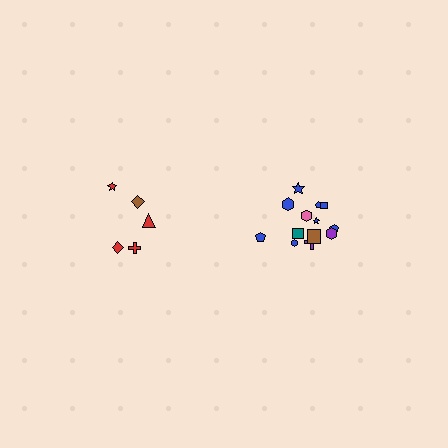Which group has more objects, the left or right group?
The right group.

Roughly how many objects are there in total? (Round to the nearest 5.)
Roughly 20 objects in total.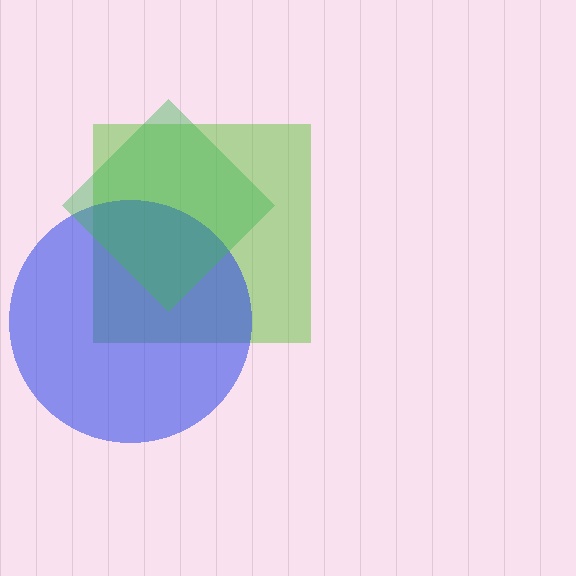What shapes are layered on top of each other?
The layered shapes are: a lime square, a blue circle, a green diamond.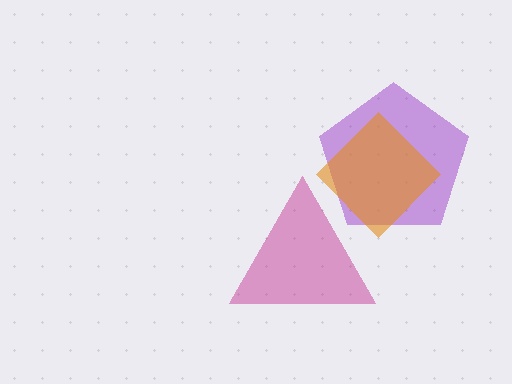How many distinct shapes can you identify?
There are 3 distinct shapes: a magenta triangle, a purple pentagon, an orange diamond.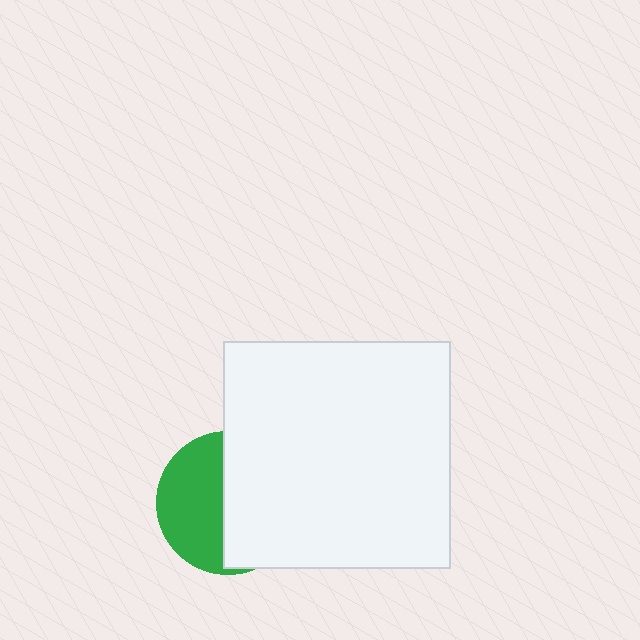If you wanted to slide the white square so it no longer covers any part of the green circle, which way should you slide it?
Slide it right — that is the most direct way to separate the two shapes.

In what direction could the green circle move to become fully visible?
The green circle could move left. That would shift it out from behind the white square entirely.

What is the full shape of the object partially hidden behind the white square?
The partially hidden object is a green circle.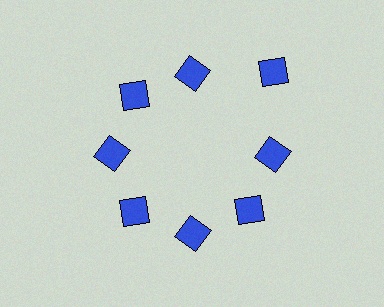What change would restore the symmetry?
The symmetry would be restored by moving it inward, back onto the ring so that all 8 diamonds sit at equal angles and equal distance from the center.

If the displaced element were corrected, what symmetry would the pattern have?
It would have 8-fold rotational symmetry — the pattern would map onto itself every 45 degrees.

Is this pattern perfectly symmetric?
No. The 8 blue diamonds are arranged in a ring, but one element near the 2 o'clock position is pushed outward from the center, breaking the 8-fold rotational symmetry.